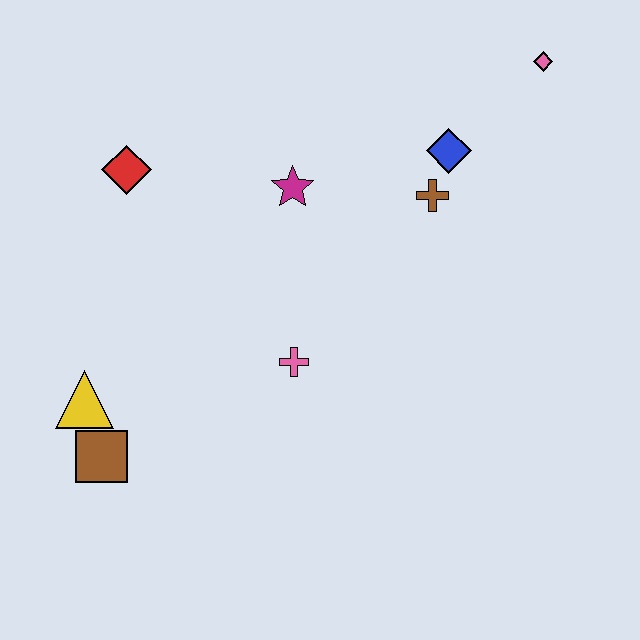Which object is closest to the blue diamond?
The brown cross is closest to the blue diamond.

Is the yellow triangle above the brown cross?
No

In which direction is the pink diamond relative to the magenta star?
The pink diamond is to the right of the magenta star.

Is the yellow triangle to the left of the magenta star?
Yes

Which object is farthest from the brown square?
The pink diamond is farthest from the brown square.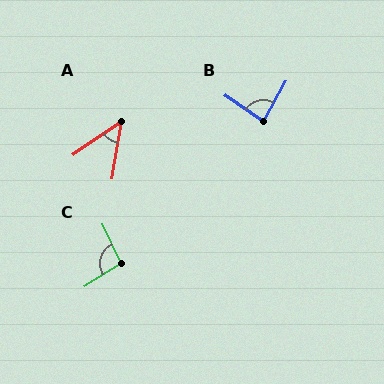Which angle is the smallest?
A, at approximately 46 degrees.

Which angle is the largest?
C, at approximately 97 degrees.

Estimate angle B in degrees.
Approximately 84 degrees.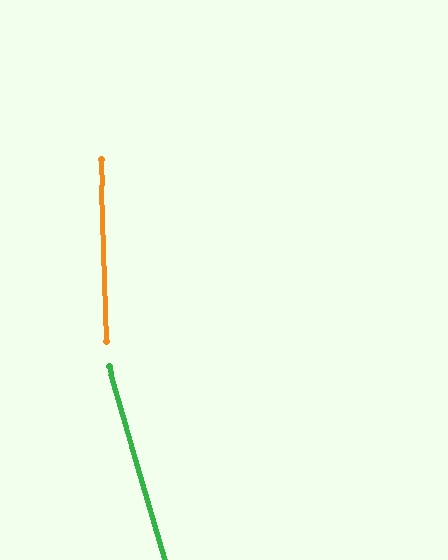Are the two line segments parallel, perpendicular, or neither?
Neither parallel nor perpendicular — they differ by about 14°.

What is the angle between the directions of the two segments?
Approximately 14 degrees.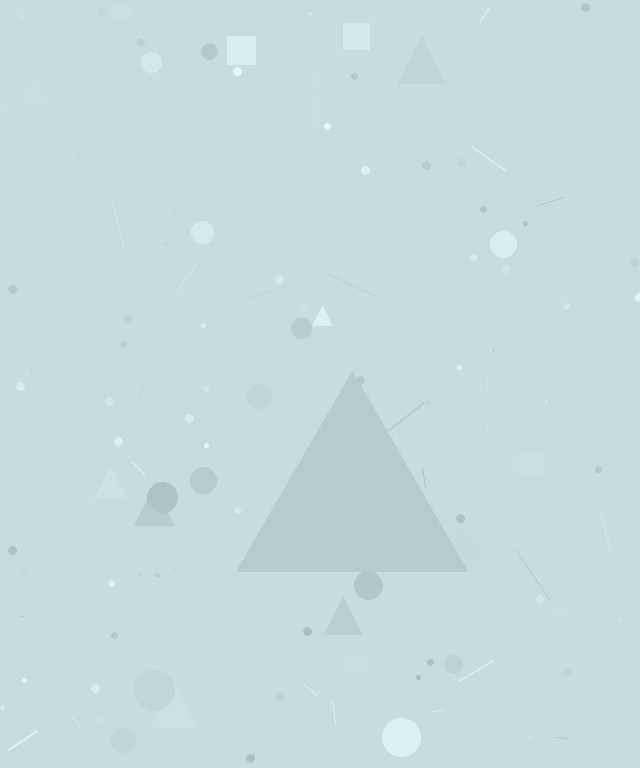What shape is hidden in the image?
A triangle is hidden in the image.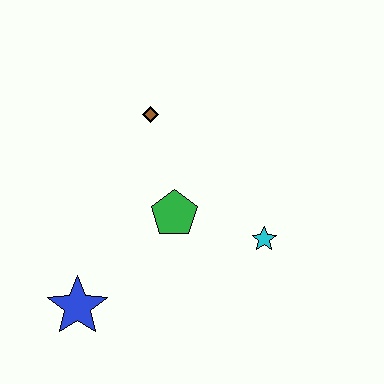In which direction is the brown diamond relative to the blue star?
The brown diamond is above the blue star.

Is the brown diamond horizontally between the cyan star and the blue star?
Yes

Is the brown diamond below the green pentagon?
No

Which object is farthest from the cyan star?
The blue star is farthest from the cyan star.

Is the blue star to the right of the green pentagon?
No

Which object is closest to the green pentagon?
The cyan star is closest to the green pentagon.